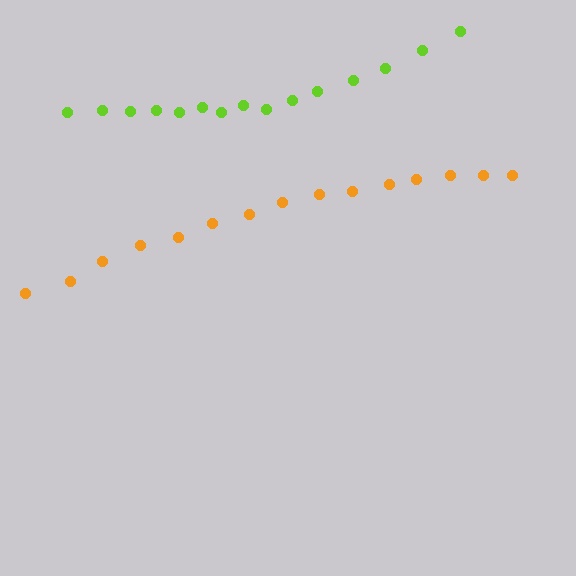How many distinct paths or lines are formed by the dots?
There are 2 distinct paths.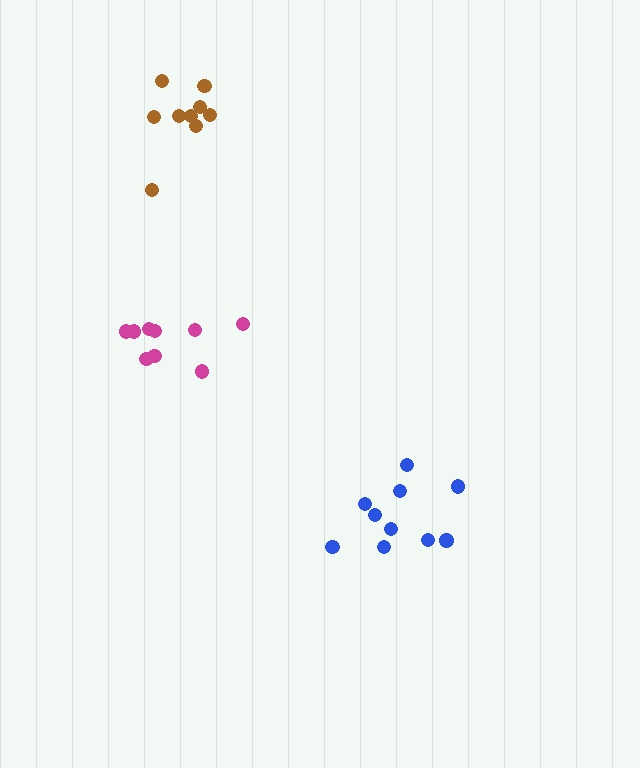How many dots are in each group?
Group 1: 10 dots, Group 2: 9 dots, Group 3: 9 dots (28 total).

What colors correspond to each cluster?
The clusters are colored: blue, brown, magenta.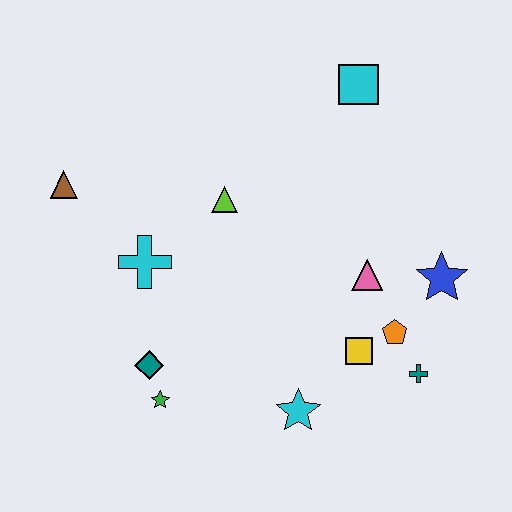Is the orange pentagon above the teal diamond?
Yes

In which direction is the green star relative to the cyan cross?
The green star is below the cyan cross.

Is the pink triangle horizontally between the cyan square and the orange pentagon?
Yes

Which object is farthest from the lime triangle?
The teal cross is farthest from the lime triangle.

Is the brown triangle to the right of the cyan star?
No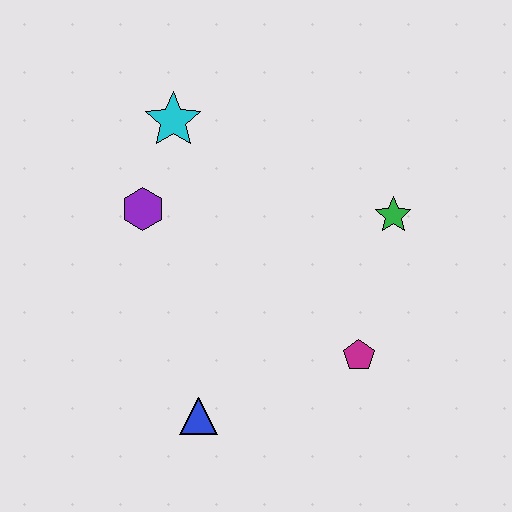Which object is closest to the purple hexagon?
The cyan star is closest to the purple hexagon.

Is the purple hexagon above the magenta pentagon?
Yes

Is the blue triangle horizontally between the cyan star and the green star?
Yes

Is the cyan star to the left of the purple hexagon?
No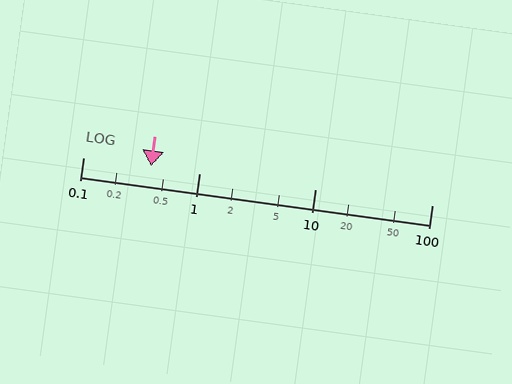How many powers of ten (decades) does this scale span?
The scale spans 3 decades, from 0.1 to 100.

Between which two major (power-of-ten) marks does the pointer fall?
The pointer is between 0.1 and 1.